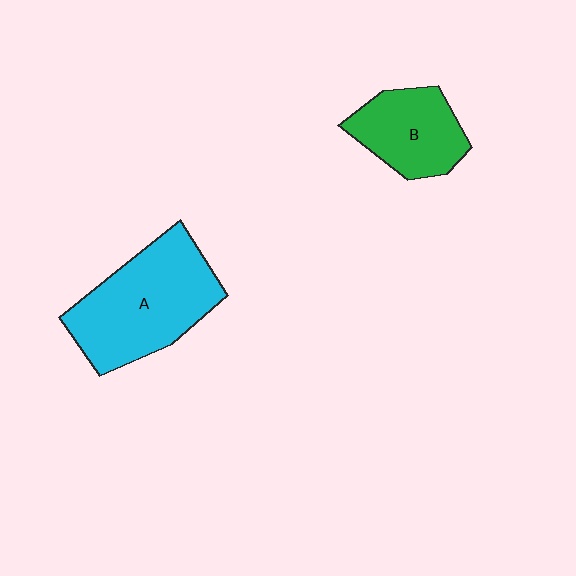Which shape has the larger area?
Shape A (cyan).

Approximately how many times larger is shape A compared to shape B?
Approximately 1.7 times.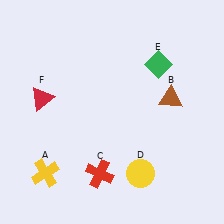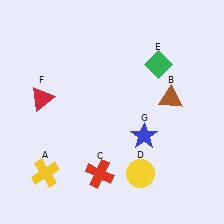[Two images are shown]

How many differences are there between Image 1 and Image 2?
There is 1 difference between the two images.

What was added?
A blue star (G) was added in Image 2.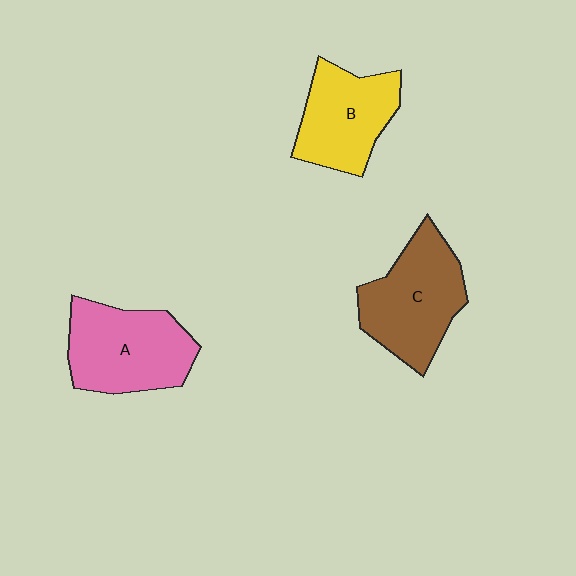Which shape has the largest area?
Shape C (brown).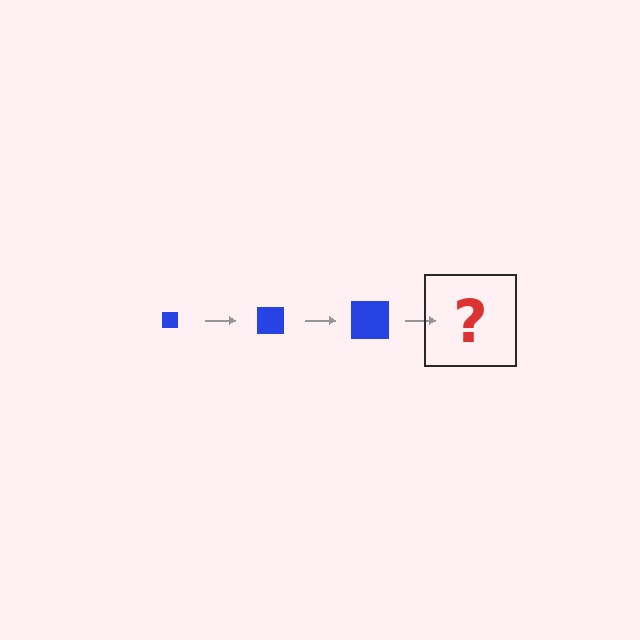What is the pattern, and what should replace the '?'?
The pattern is that the square gets progressively larger each step. The '?' should be a blue square, larger than the previous one.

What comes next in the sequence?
The next element should be a blue square, larger than the previous one.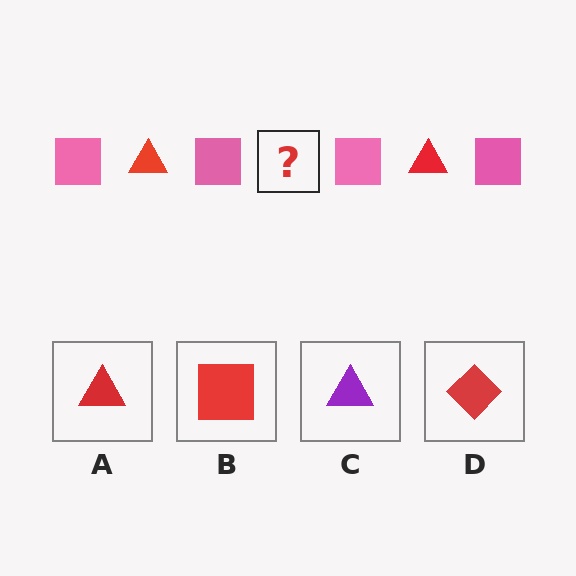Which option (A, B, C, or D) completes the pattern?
A.